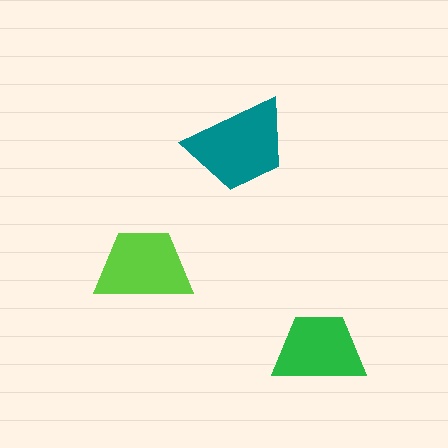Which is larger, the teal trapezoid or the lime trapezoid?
The teal one.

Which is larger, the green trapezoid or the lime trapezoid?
The lime one.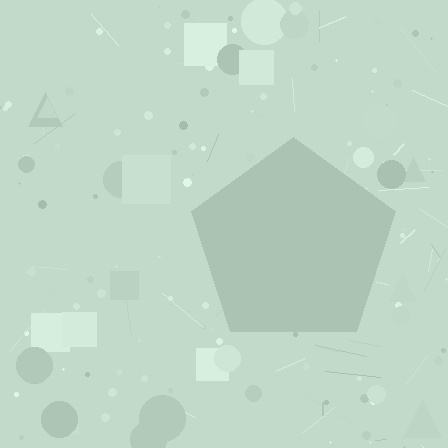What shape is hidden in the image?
A pentagon is hidden in the image.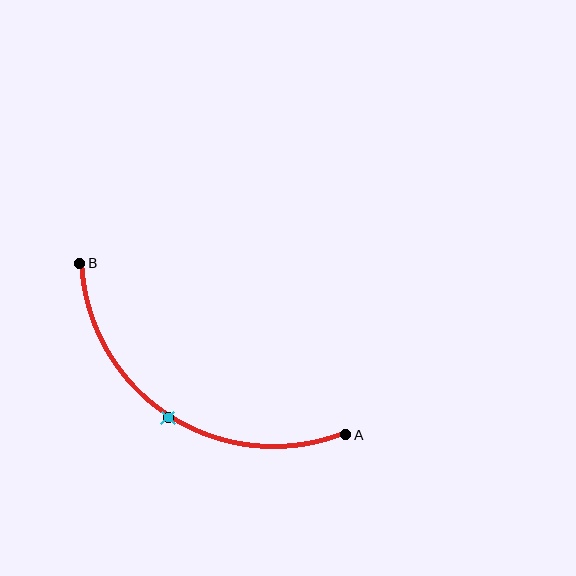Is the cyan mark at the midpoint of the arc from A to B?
Yes. The cyan mark lies on the arc at equal arc-length from both A and B — it is the arc midpoint.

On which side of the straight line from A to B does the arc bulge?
The arc bulges below the straight line connecting A and B.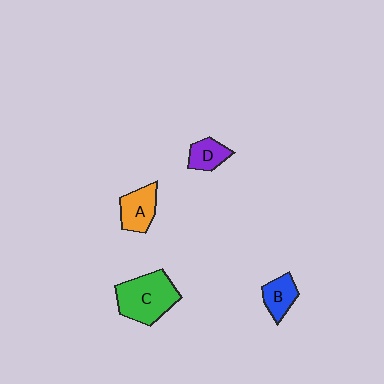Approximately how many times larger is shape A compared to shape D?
Approximately 1.4 times.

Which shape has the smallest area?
Shape D (purple).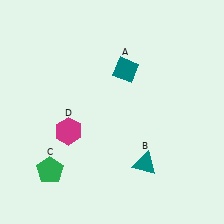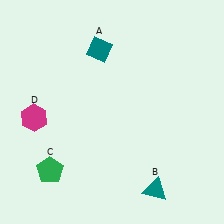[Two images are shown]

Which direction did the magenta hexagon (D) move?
The magenta hexagon (D) moved left.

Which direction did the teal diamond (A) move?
The teal diamond (A) moved left.